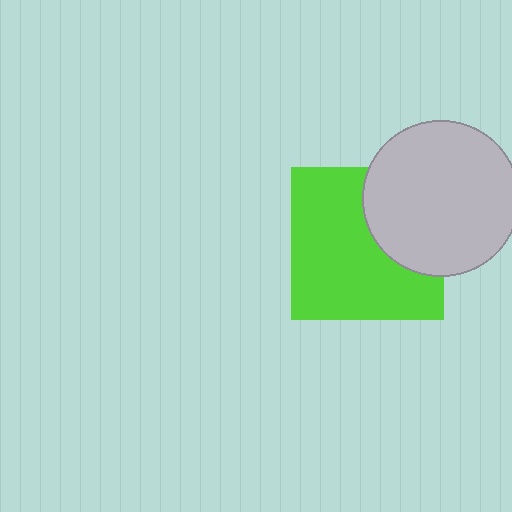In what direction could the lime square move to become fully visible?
The lime square could move left. That would shift it out from behind the light gray circle entirely.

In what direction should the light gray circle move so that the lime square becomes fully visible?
The light gray circle should move right. That is the shortest direction to clear the overlap and leave the lime square fully visible.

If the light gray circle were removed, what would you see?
You would see the complete lime square.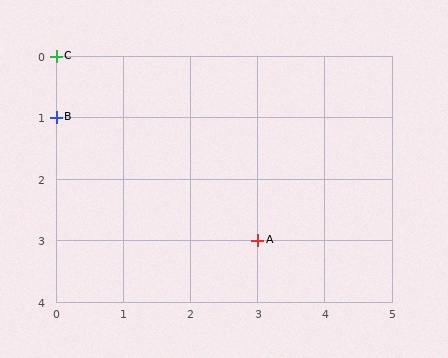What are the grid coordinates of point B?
Point B is at grid coordinates (0, 1).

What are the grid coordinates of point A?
Point A is at grid coordinates (3, 3).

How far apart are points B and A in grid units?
Points B and A are 3 columns and 2 rows apart (about 3.6 grid units diagonally).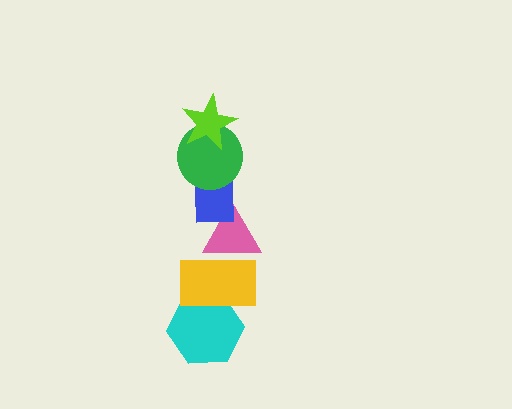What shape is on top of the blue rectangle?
The green circle is on top of the blue rectangle.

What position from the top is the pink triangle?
The pink triangle is 4th from the top.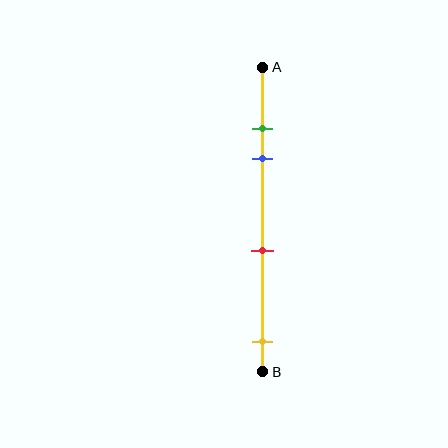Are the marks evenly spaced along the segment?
No, the marks are not evenly spaced.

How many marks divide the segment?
There are 4 marks dividing the segment.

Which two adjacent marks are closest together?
The green and blue marks are the closest adjacent pair.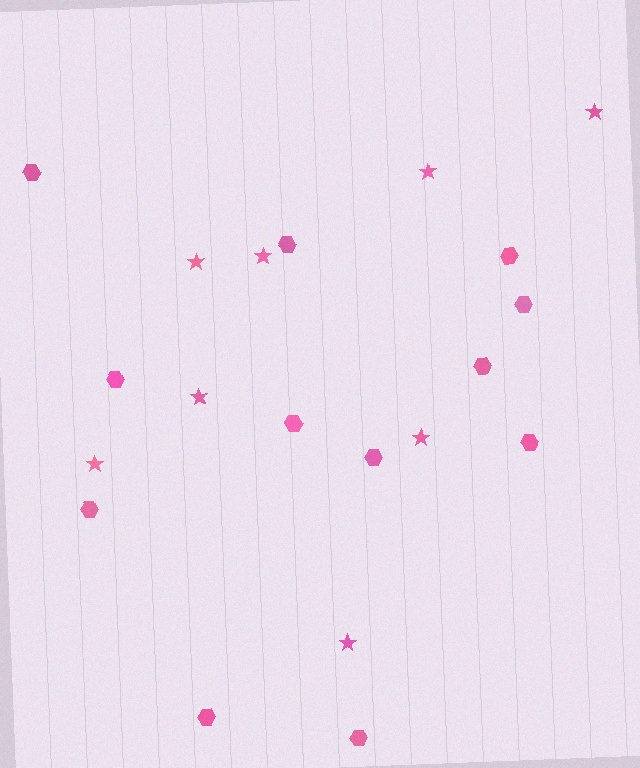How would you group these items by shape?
There are 2 groups: one group of stars (8) and one group of hexagons (12).